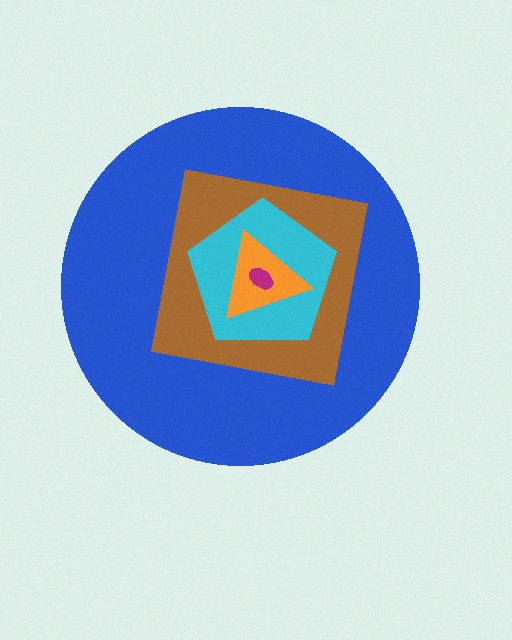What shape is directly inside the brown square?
The cyan pentagon.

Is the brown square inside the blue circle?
Yes.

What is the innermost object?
The magenta ellipse.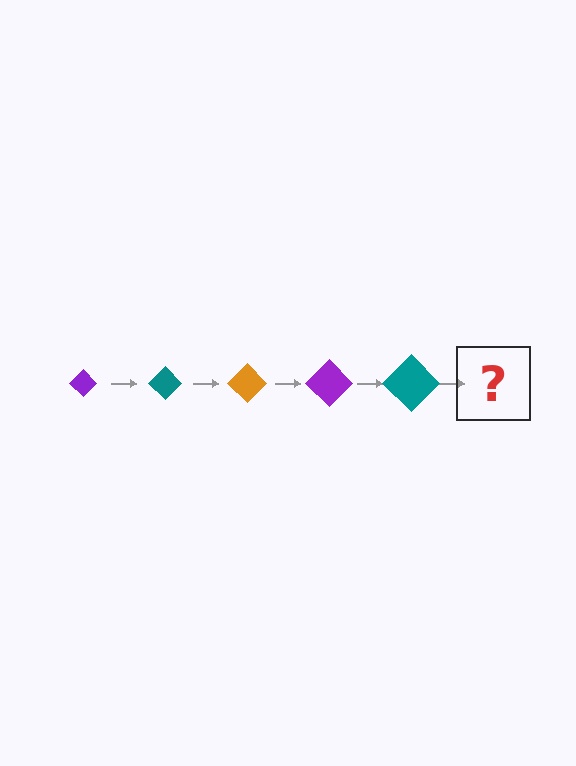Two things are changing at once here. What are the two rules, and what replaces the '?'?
The two rules are that the diamond grows larger each step and the color cycles through purple, teal, and orange. The '?' should be an orange diamond, larger than the previous one.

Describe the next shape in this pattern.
It should be an orange diamond, larger than the previous one.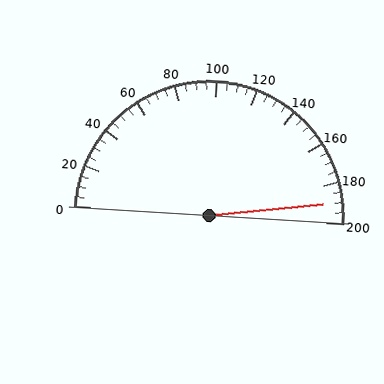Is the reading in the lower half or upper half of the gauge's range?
The reading is in the upper half of the range (0 to 200).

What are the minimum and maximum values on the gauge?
The gauge ranges from 0 to 200.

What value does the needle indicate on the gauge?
The needle indicates approximately 190.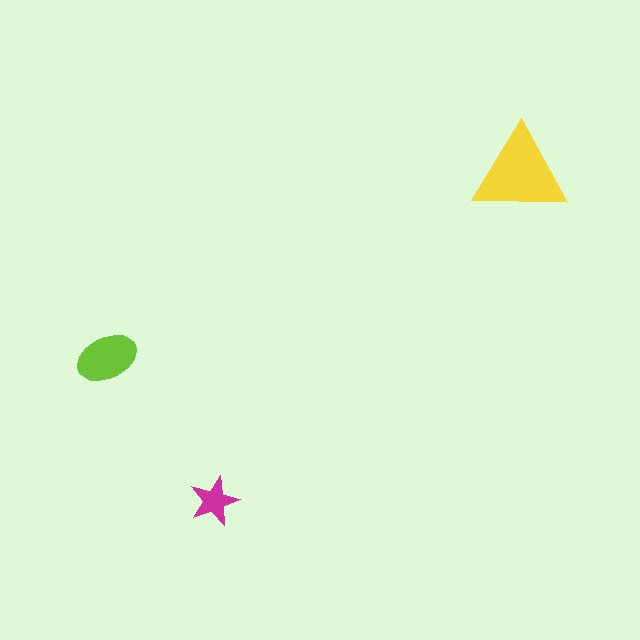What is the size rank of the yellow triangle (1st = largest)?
1st.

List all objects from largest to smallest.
The yellow triangle, the lime ellipse, the magenta star.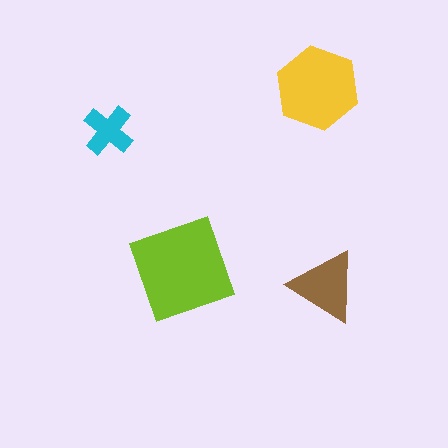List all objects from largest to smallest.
The lime square, the yellow hexagon, the brown triangle, the cyan cross.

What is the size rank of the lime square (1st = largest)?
1st.